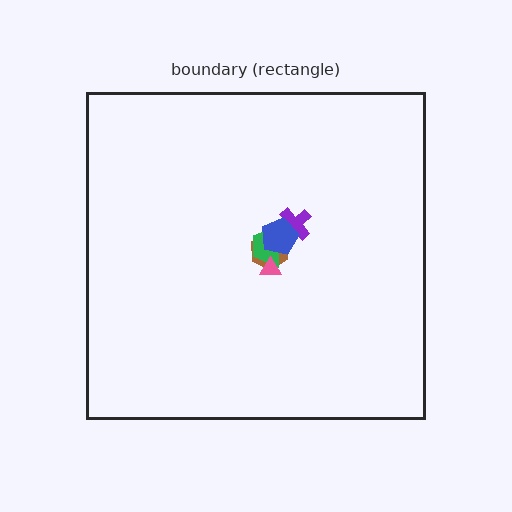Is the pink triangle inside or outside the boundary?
Inside.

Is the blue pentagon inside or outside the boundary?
Inside.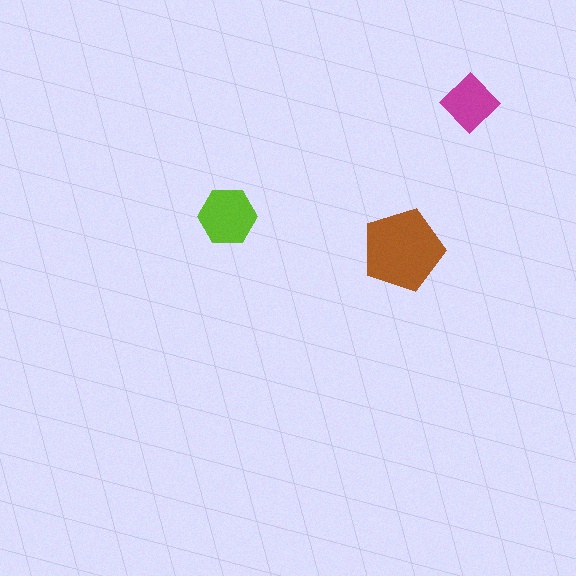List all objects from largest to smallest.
The brown pentagon, the lime hexagon, the magenta diamond.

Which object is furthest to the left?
The lime hexagon is leftmost.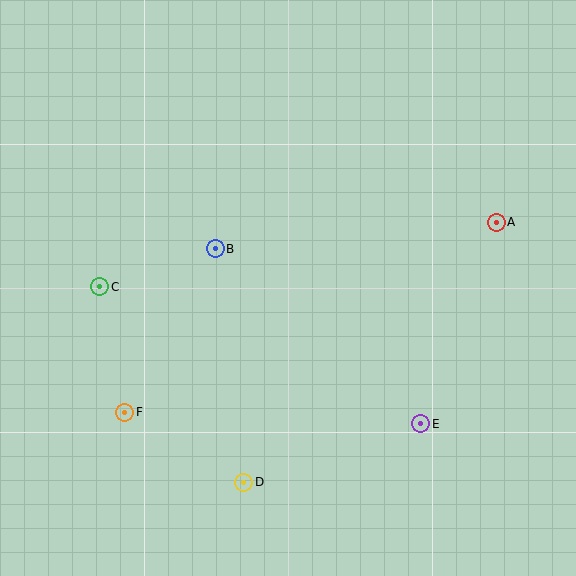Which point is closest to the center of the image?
Point B at (215, 249) is closest to the center.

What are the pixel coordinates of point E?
Point E is at (421, 424).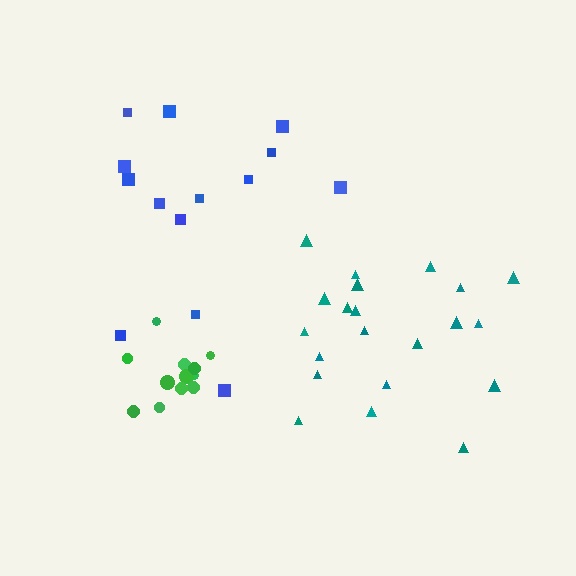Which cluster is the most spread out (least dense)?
Blue.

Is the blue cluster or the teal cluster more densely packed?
Teal.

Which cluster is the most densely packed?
Green.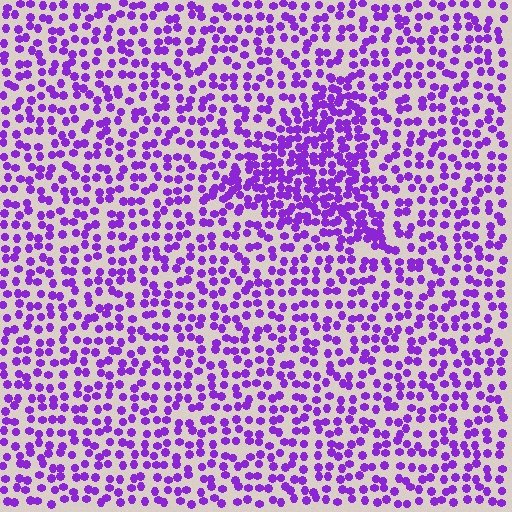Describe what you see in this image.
The image contains small purple elements arranged at two different densities. A triangle-shaped region is visible where the elements are more densely packed than the surrounding area.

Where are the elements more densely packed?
The elements are more densely packed inside the triangle boundary.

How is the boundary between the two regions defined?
The boundary is defined by a change in element density (approximately 1.9x ratio). All elements are the same color, size, and shape.